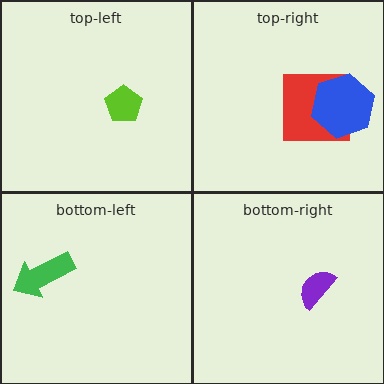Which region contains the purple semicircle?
The bottom-right region.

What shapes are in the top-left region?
The lime pentagon.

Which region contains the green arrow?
The bottom-left region.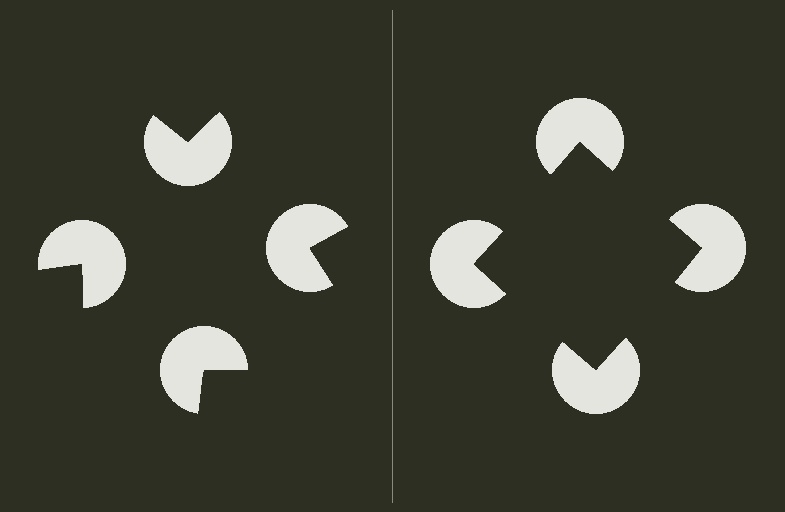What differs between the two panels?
The pac-man discs are positioned identically on both sides; only the wedge orientations differ. On the right they align to a square; on the left they are misaligned.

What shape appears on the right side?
An illusory square.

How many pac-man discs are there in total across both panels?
8 — 4 on each side.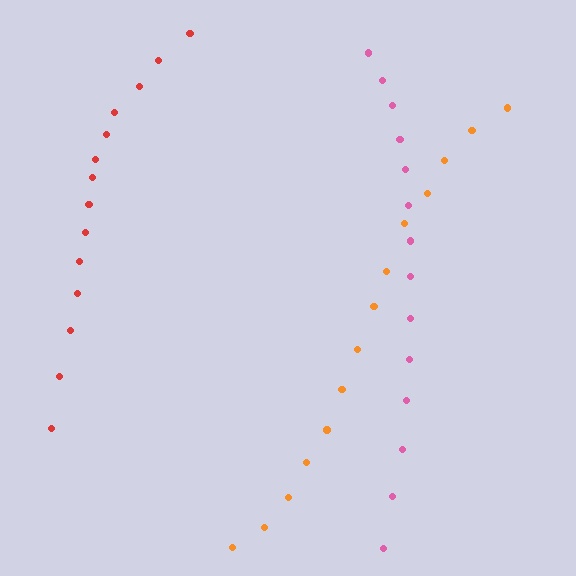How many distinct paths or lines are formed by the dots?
There are 3 distinct paths.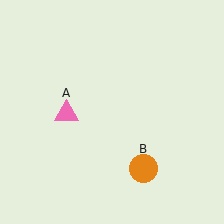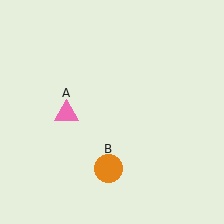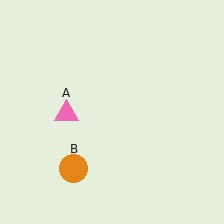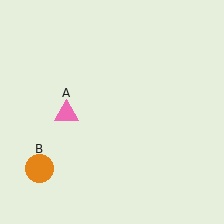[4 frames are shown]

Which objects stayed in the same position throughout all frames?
Pink triangle (object A) remained stationary.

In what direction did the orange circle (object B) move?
The orange circle (object B) moved left.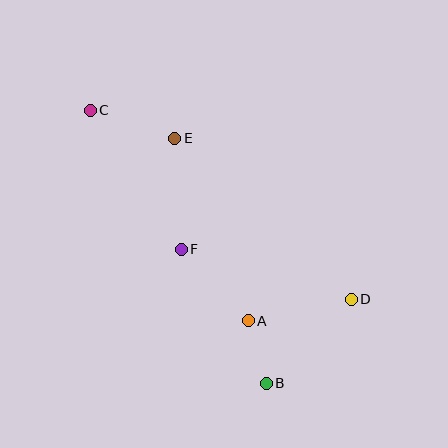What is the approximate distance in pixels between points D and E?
The distance between D and E is approximately 239 pixels.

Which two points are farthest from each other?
Points B and C are farthest from each other.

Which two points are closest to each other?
Points A and B are closest to each other.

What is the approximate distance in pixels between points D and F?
The distance between D and F is approximately 177 pixels.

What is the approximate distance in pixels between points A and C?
The distance between A and C is approximately 263 pixels.